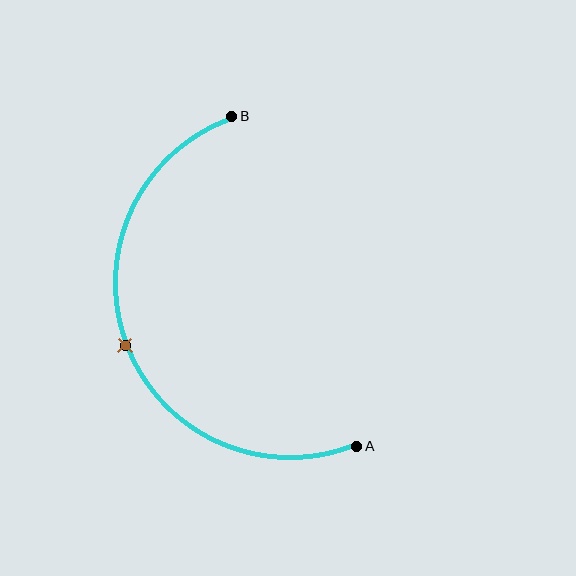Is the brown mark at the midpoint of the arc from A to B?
Yes. The brown mark lies on the arc at equal arc-length from both A and B — it is the arc midpoint.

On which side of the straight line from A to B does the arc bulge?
The arc bulges to the left of the straight line connecting A and B.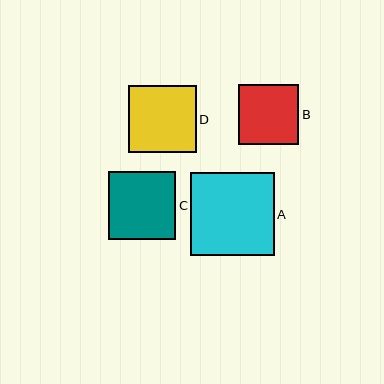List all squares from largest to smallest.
From largest to smallest: A, C, D, B.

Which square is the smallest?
Square B is the smallest with a size of approximately 60 pixels.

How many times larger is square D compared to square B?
Square D is approximately 1.1 times the size of square B.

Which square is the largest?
Square A is the largest with a size of approximately 83 pixels.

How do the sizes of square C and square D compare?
Square C and square D are approximately the same size.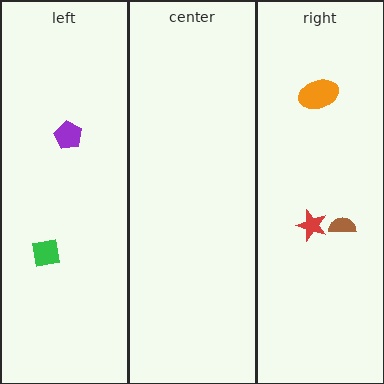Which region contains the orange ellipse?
The right region.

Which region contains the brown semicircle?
The right region.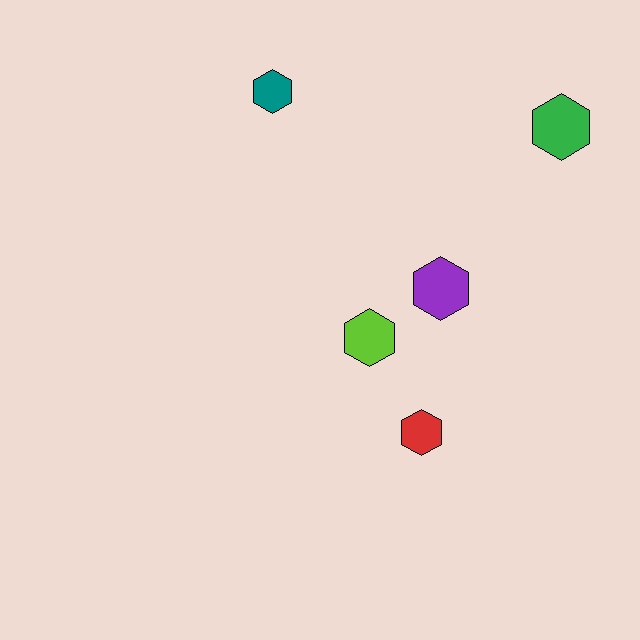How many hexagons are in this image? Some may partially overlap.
There are 5 hexagons.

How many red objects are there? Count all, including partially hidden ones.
There is 1 red object.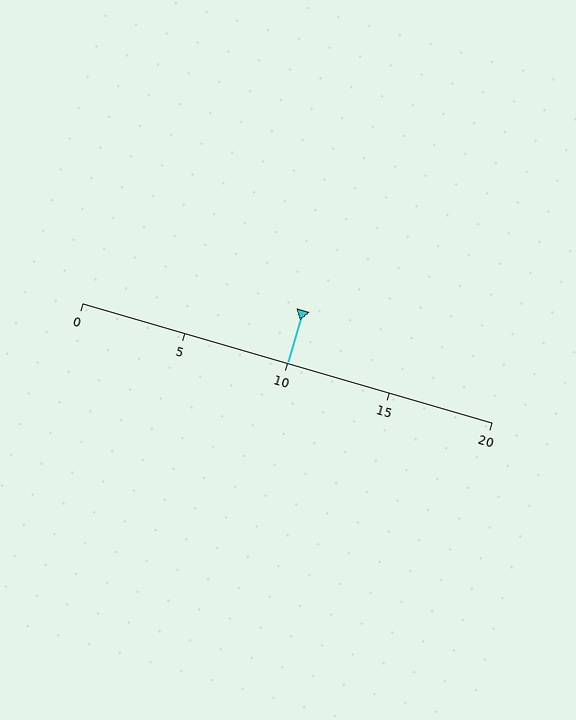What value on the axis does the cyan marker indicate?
The marker indicates approximately 10.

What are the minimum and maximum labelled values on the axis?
The axis runs from 0 to 20.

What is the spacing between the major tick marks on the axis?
The major ticks are spaced 5 apart.